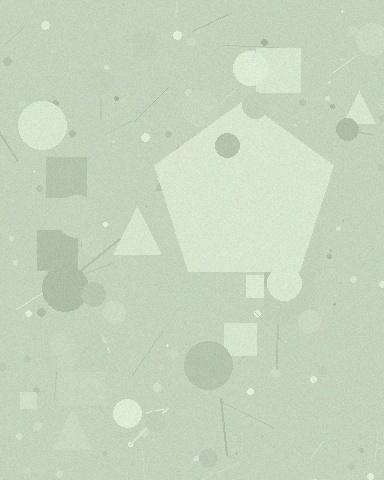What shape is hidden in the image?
A pentagon is hidden in the image.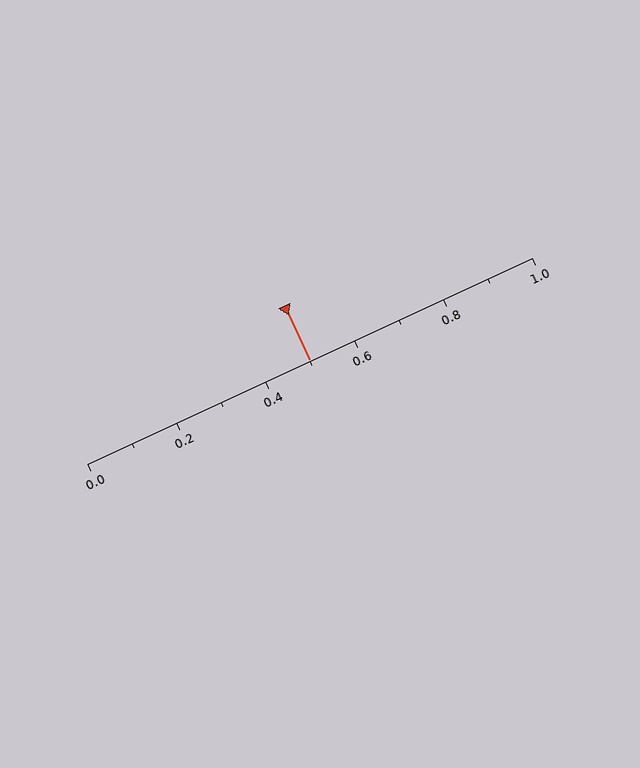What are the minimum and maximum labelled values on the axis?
The axis runs from 0.0 to 1.0.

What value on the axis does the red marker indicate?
The marker indicates approximately 0.5.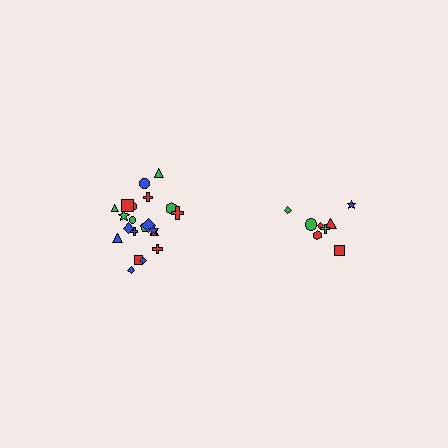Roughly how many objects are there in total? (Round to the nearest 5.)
Roughly 30 objects in total.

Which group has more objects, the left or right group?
The left group.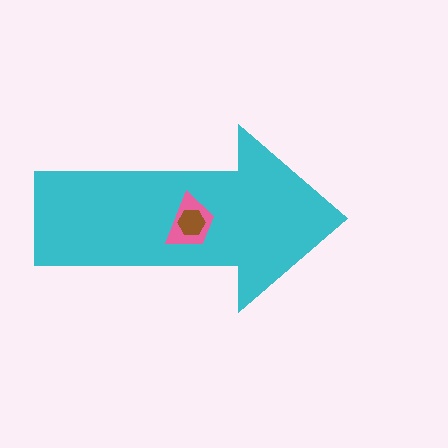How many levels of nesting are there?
3.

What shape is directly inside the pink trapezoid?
The brown hexagon.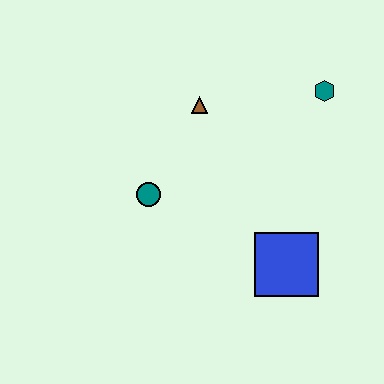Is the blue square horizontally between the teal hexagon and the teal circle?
Yes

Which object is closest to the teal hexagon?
The brown triangle is closest to the teal hexagon.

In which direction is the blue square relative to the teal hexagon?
The blue square is below the teal hexagon.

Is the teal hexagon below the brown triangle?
No